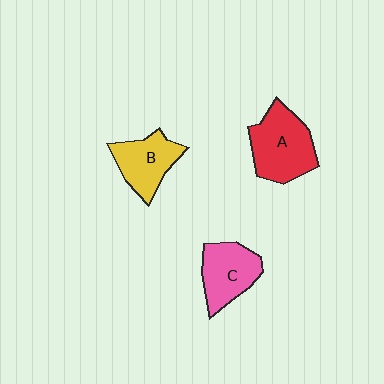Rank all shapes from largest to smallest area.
From largest to smallest: A (red), C (pink), B (yellow).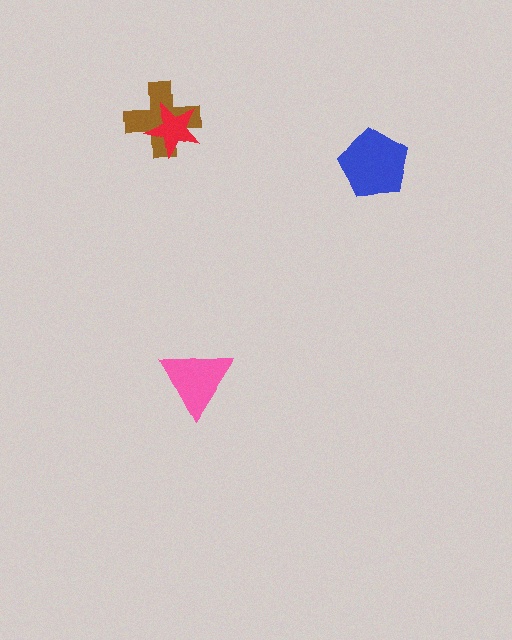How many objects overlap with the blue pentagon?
0 objects overlap with the blue pentagon.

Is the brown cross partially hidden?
Yes, it is partially covered by another shape.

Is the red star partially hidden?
No, no other shape covers it.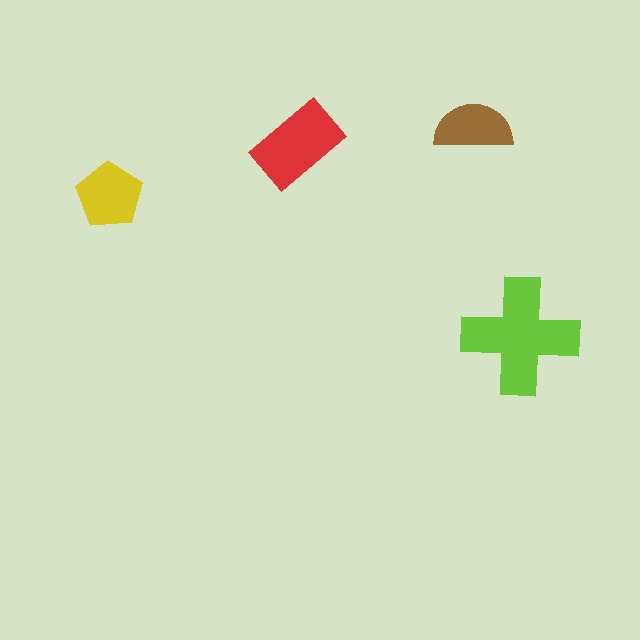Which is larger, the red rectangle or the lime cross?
The lime cross.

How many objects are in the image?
There are 4 objects in the image.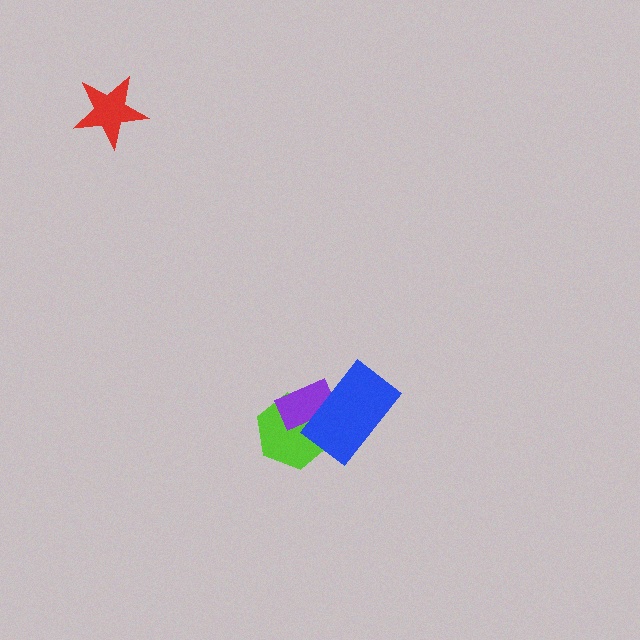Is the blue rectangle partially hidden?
No, no other shape covers it.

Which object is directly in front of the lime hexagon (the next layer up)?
The purple rectangle is directly in front of the lime hexagon.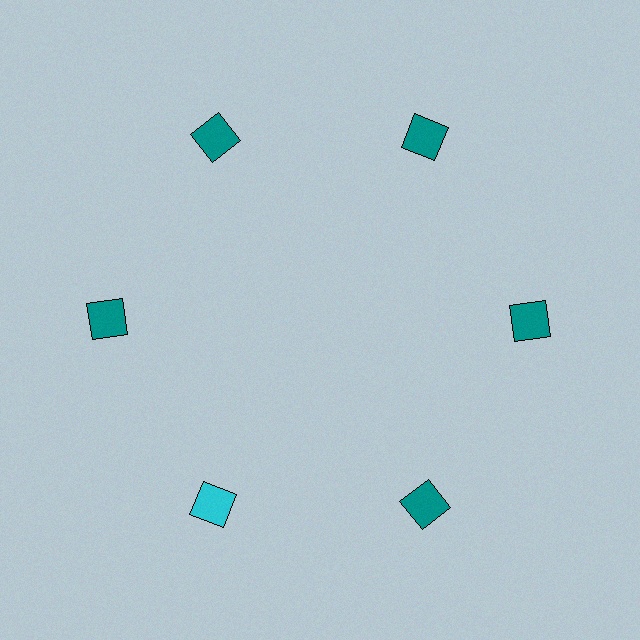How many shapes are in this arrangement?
There are 6 shapes arranged in a ring pattern.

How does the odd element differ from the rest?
It has a different color: cyan instead of teal.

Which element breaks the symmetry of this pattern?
The cyan square at roughly the 7 o'clock position breaks the symmetry. All other shapes are teal squares.